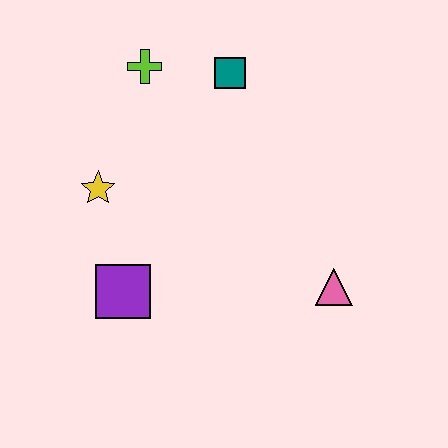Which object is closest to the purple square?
The yellow star is closest to the purple square.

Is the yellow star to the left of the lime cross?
Yes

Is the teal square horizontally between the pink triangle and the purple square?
Yes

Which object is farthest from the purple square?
The teal square is farthest from the purple square.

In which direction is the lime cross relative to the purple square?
The lime cross is above the purple square.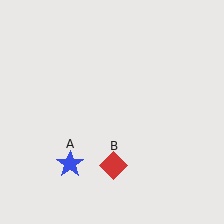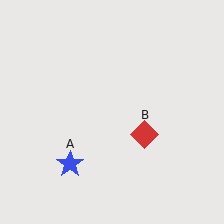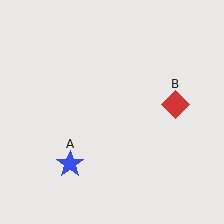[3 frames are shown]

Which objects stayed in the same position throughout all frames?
Blue star (object A) remained stationary.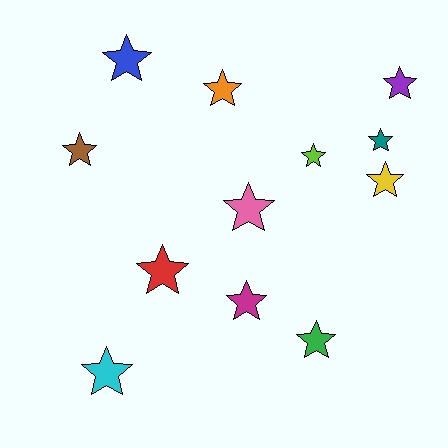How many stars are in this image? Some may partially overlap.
There are 12 stars.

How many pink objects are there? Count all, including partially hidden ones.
There is 1 pink object.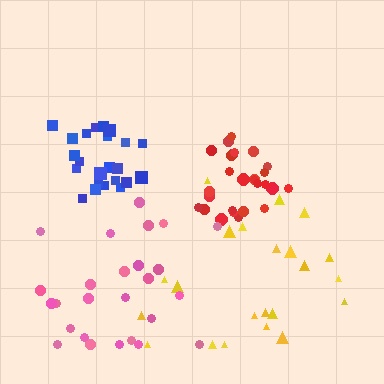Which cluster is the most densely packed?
Red.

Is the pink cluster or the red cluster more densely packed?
Red.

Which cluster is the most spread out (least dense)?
Yellow.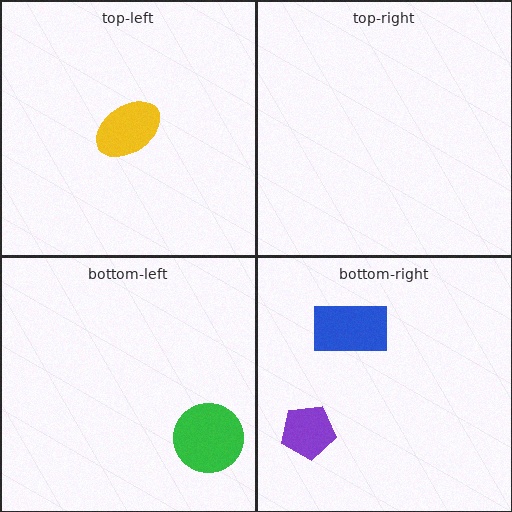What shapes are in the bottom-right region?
The purple pentagon, the blue rectangle.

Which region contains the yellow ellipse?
The top-left region.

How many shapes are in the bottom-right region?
2.